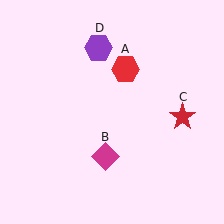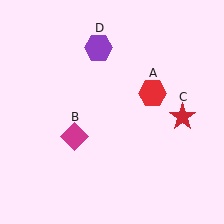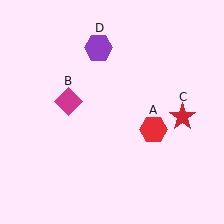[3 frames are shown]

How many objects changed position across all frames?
2 objects changed position: red hexagon (object A), magenta diamond (object B).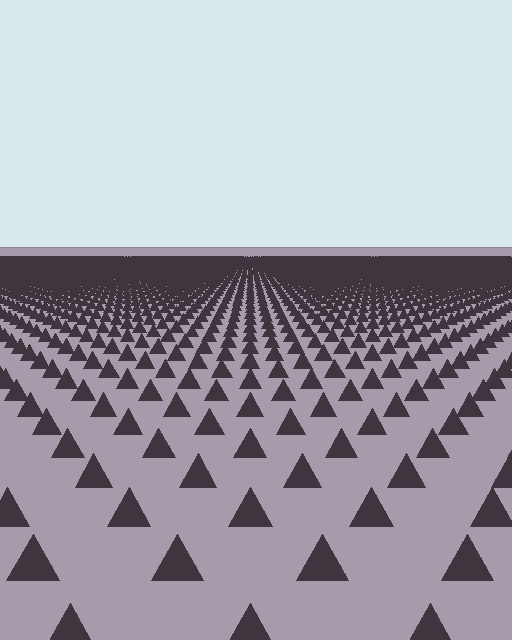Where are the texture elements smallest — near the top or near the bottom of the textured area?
Near the top.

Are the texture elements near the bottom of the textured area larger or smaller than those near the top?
Larger. Near the bottom, elements are closer to the viewer and appear at a bigger on-screen size.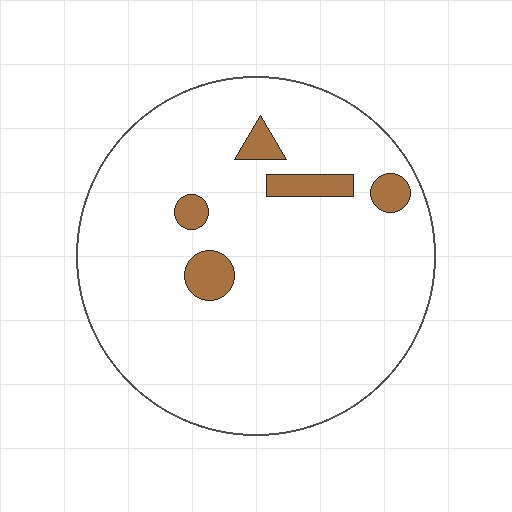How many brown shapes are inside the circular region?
5.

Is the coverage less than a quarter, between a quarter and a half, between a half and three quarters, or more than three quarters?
Less than a quarter.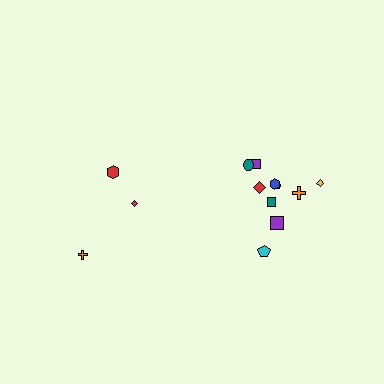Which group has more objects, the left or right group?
The right group.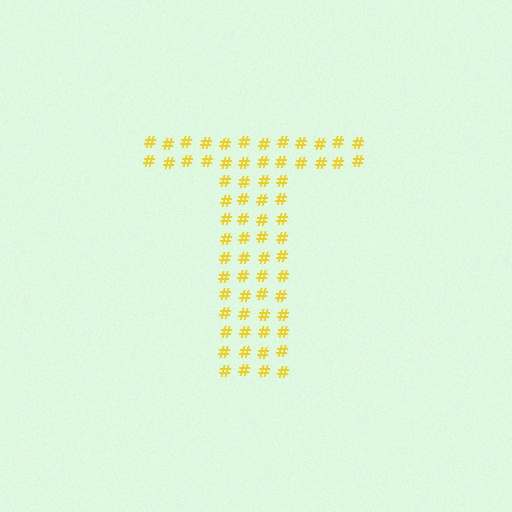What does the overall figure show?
The overall figure shows the letter T.